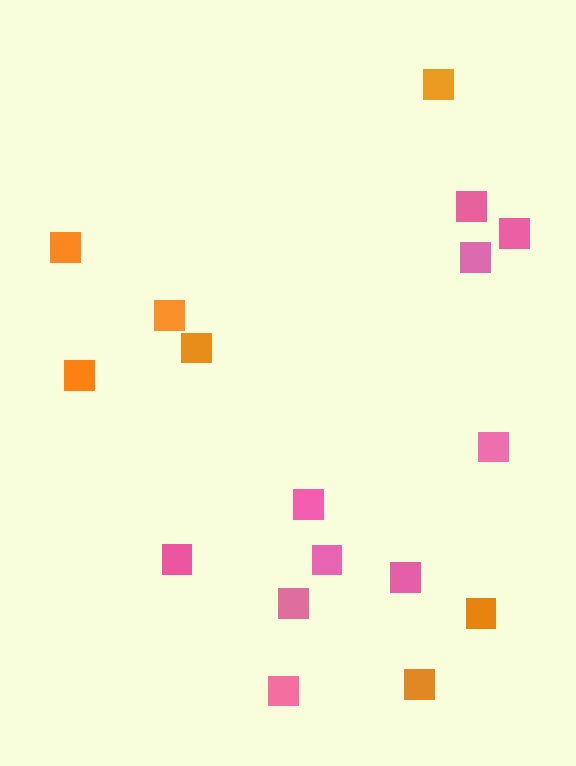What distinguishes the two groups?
There are 2 groups: one group of pink squares (10) and one group of orange squares (7).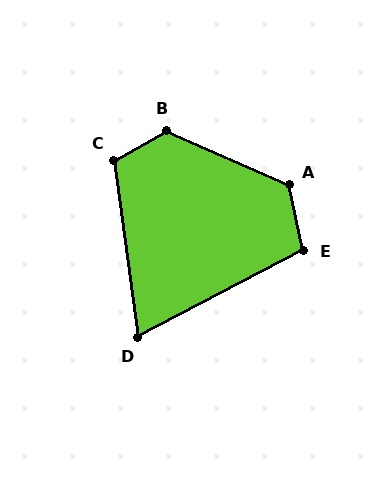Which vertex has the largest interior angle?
B, at approximately 128 degrees.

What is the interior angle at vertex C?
Approximately 111 degrees (obtuse).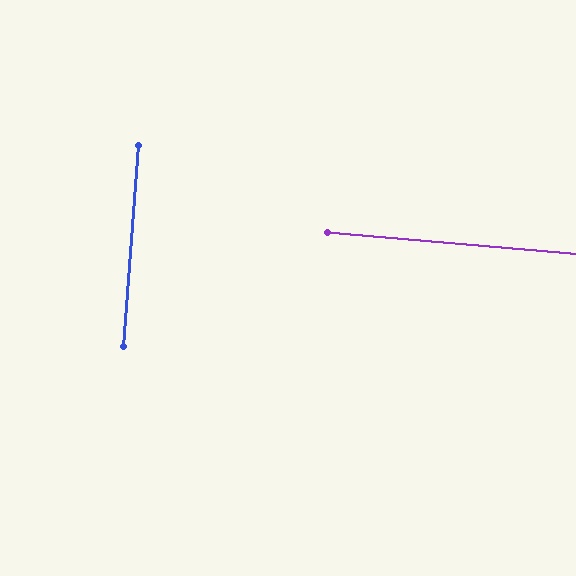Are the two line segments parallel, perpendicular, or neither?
Perpendicular — they meet at approximately 89°.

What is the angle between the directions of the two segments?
Approximately 89 degrees.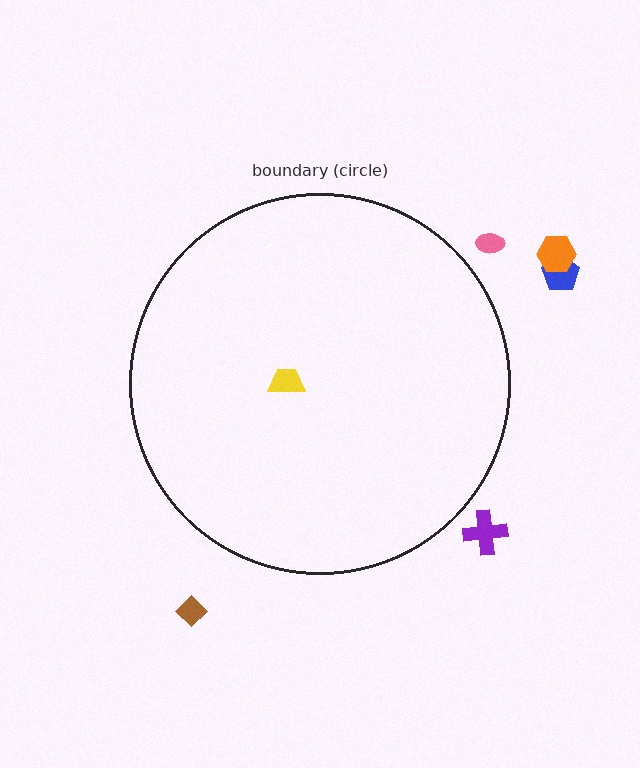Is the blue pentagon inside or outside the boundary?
Outside.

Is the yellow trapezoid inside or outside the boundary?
Inside.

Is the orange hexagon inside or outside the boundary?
Outside.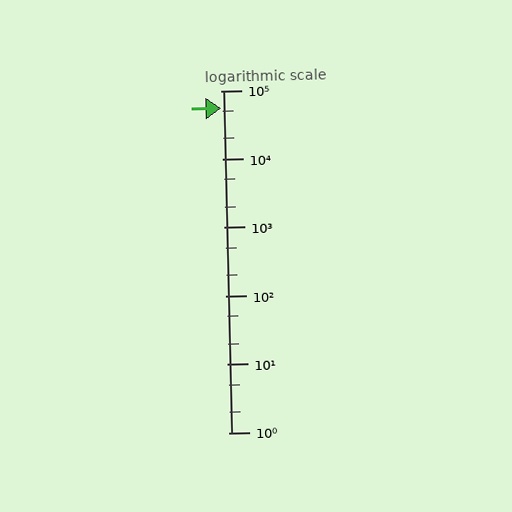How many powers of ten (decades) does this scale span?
The scale spans 5 decades, from 1 to 100000.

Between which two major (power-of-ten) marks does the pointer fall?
The pointer is between 10000 and 100000.